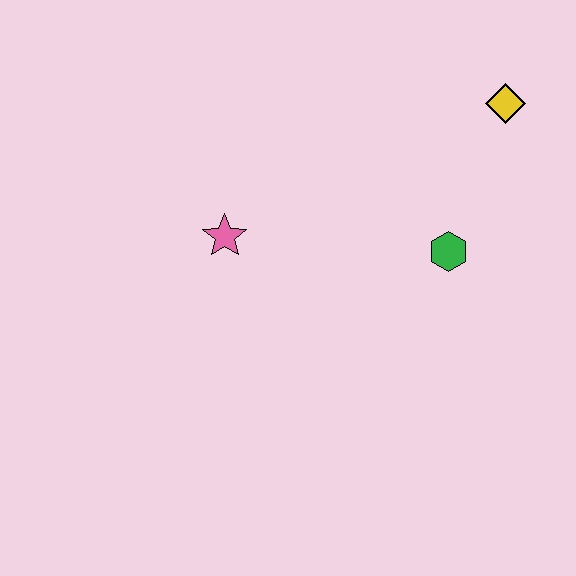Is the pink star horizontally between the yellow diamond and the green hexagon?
No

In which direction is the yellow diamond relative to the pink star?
The yellow diamond is to the right of the pink star.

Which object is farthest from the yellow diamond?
The pink star is farthest from the yellow diamond.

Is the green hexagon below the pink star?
Yes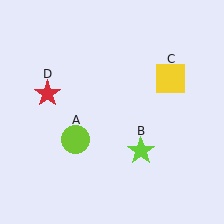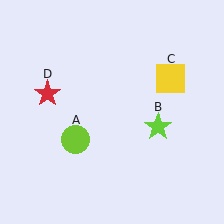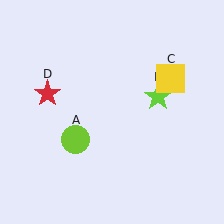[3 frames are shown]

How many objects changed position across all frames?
1 object changed position: lime star (object B).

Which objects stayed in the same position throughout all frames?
Lime circle (object A) and yellow square (object C) and red star (object D) remained stationary.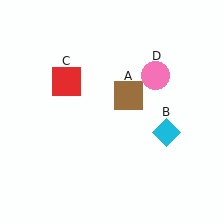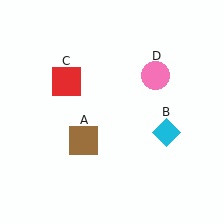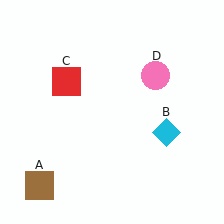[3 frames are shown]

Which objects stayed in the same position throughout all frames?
Cyan diamond (object B) and red square (object C) and pink circle (object D) remained stationary.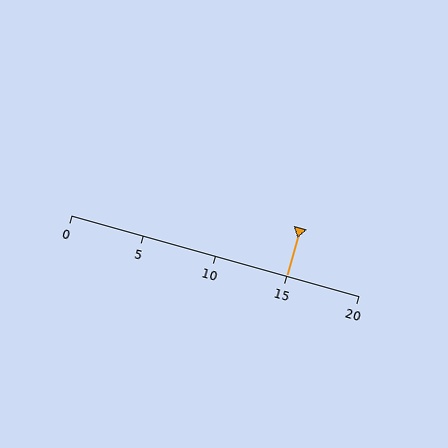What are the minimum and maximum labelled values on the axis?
The axis runs from 0 to 20.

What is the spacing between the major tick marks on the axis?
The major ticks are spaced 5 apart.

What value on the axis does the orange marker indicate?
The marker indicates approximately 15.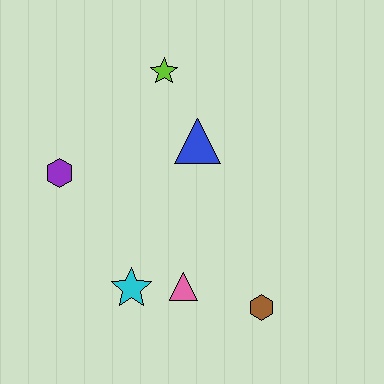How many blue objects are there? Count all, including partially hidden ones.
There is 1 blue object.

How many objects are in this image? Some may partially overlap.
There are 6 objects.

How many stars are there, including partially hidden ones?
There are 2 stars.